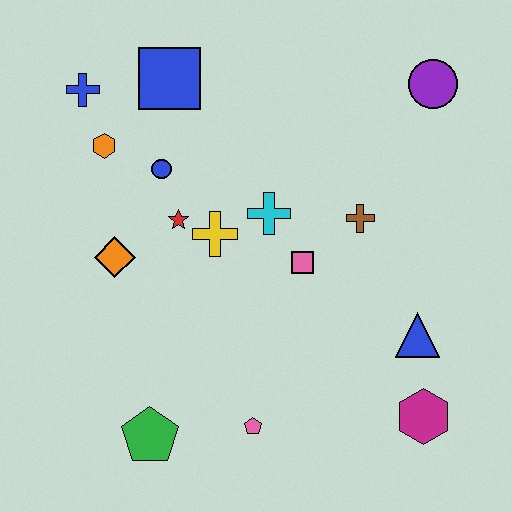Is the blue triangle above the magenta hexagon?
Yes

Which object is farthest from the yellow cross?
The magenta hexagon is farthest from the yellow cross.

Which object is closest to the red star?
The yellow cross is closest to the red star.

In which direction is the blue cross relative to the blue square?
The blue cross is to the left of the blue square.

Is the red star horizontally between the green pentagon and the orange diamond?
No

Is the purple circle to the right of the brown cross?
Yes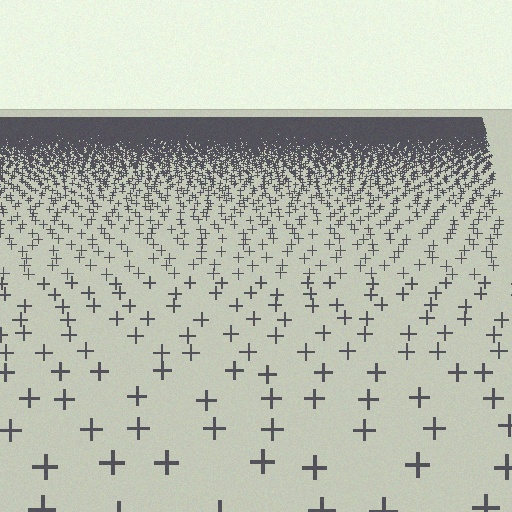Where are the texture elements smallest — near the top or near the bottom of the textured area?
Near the top.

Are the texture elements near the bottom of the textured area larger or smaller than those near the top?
Larger. Near the bottom, elements are closer to the viewer and appear at a bigger on-screen size.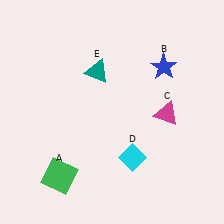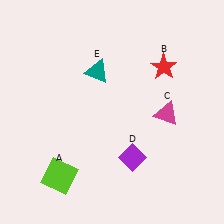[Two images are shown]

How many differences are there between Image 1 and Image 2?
There are 3 differences between the two images.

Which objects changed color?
A changed from green to lime. B changed from blue to red. D changed from cyan to purple.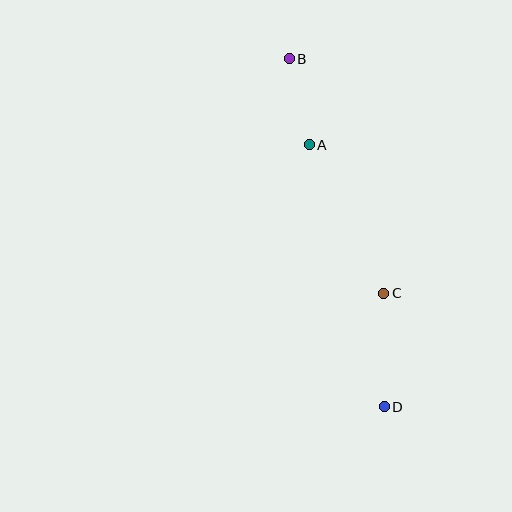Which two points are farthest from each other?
Points B and D are farthest from each other.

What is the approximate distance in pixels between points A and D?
The distance between A and D is approximately 272 pixels.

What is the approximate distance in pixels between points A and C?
The distance between A and C is approximately 166 pixels.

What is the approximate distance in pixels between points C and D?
The distance between C and D is approximately 113 pixels.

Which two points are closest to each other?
Points A and B are closest to each other.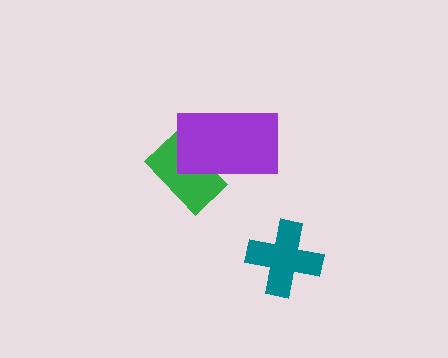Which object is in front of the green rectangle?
The purple rectangle is in front of the green rectangle.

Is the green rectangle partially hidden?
Yes, it is partially covered by another shape.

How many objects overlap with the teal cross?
0 objects overlap with the teal cross.